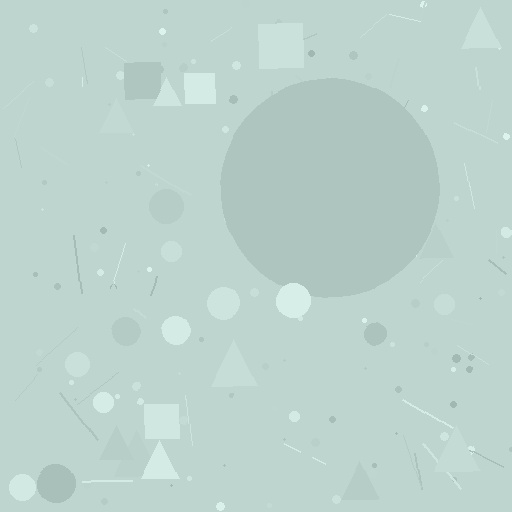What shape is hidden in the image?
A circle is hidden in the image.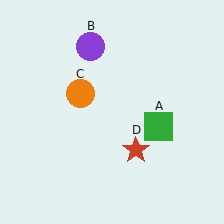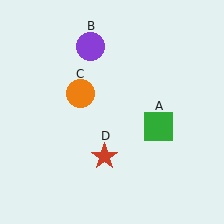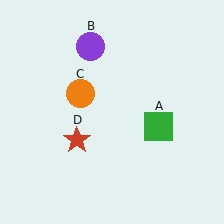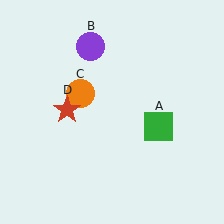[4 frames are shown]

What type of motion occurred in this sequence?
The red star (object D) rotated clockwise around the center of the scene.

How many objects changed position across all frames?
1 object changed position: red star (object D).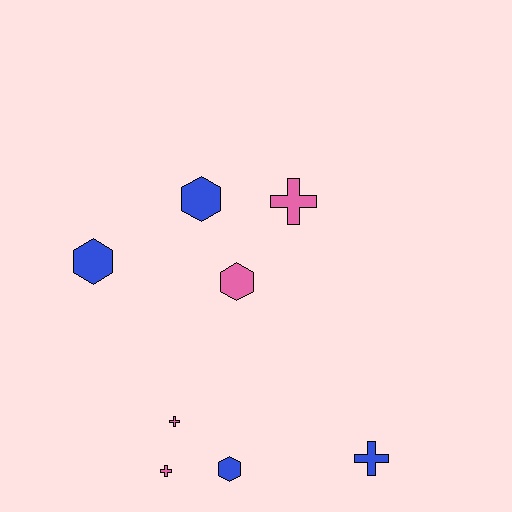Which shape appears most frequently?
Hexagon, with 4 objects.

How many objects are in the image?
There are 8 objects.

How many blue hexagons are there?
There are 3 blue hexagons.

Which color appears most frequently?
Blue, with 4 objects.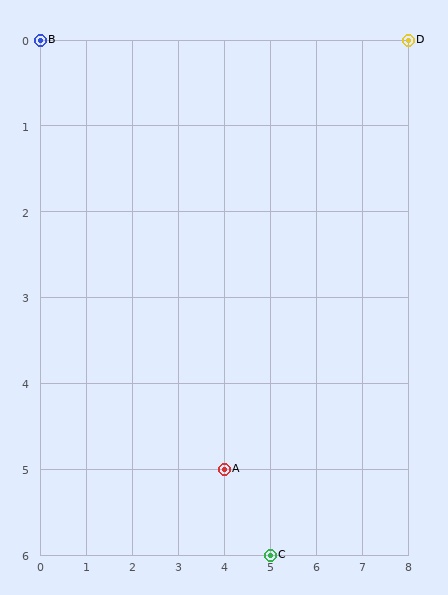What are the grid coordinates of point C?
Point C is at grid coordinates (5, 6).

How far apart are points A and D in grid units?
Points A and D are 4 columns and 5 rows apart (about 6.4 grid units diagonally).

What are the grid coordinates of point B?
Point B is at grid coordinates (0, 0).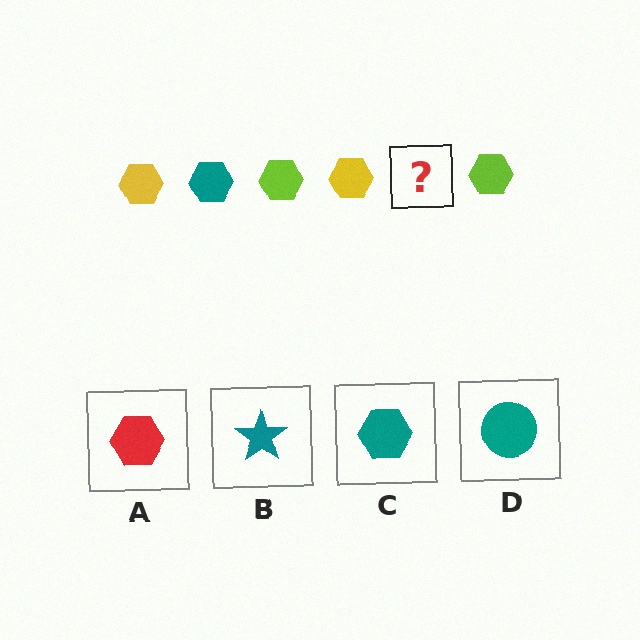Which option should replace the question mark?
Option C.